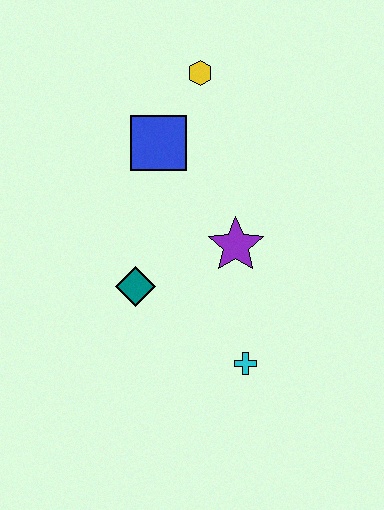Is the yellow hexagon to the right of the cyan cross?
No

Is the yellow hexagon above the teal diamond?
Yes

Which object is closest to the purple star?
The teal diamond is closest to the purple star.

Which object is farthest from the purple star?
The yellow hexagon is farthest from the purple star.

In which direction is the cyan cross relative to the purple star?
The cyan cross is below the purple star.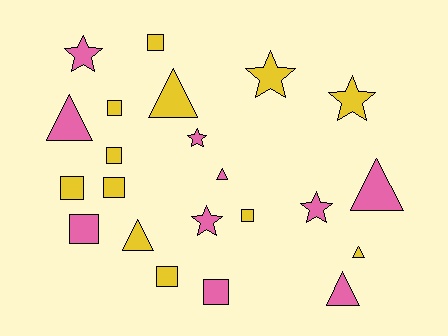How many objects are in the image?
There are 22 objects.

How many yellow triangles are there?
There are 3 yellow triangles.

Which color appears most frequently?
Yellow, with 12 objects.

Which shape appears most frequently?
Square, with 9 objects.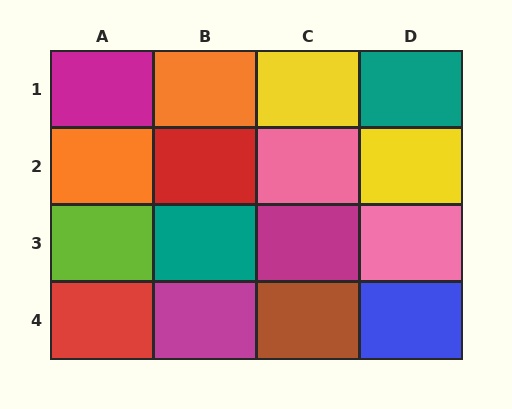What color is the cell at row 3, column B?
Teal.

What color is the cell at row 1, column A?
Magenta.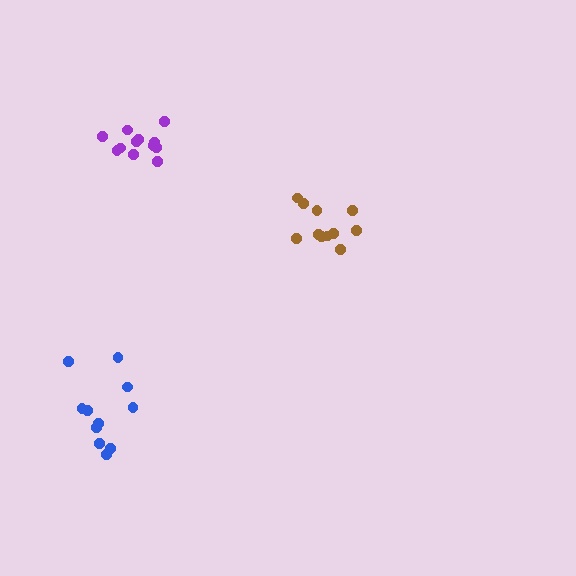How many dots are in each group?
Group 1: 11 dots, Group 2: 12 dots, Group 3: 11 dots (34 total).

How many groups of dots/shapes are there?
There are 3 groups.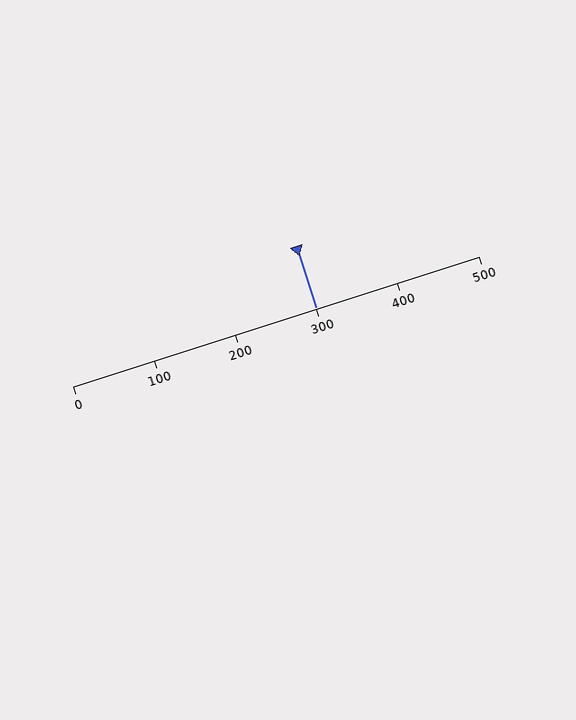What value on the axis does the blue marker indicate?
The marker indicates approximately 300.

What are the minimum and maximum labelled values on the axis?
The axis runs from 0 to 500.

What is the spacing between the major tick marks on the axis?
The major ticks are spaced 100 apart.